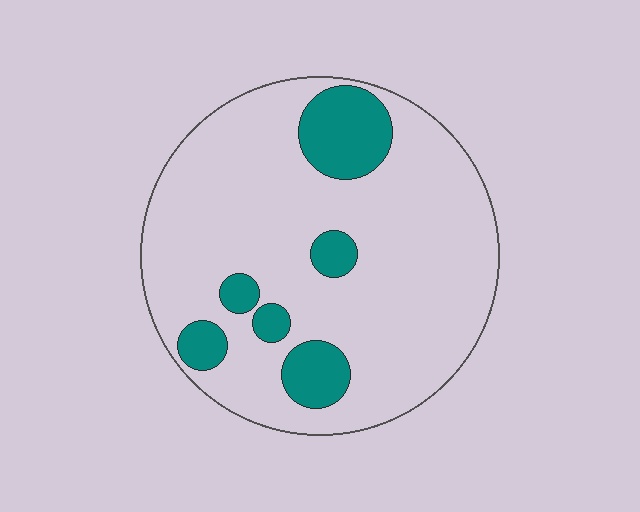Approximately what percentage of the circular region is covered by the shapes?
Approximately 15%.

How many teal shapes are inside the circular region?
6.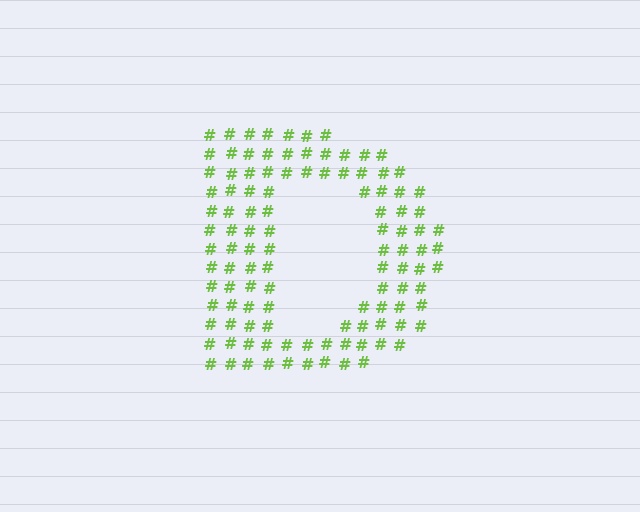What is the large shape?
The large shape is the letter D.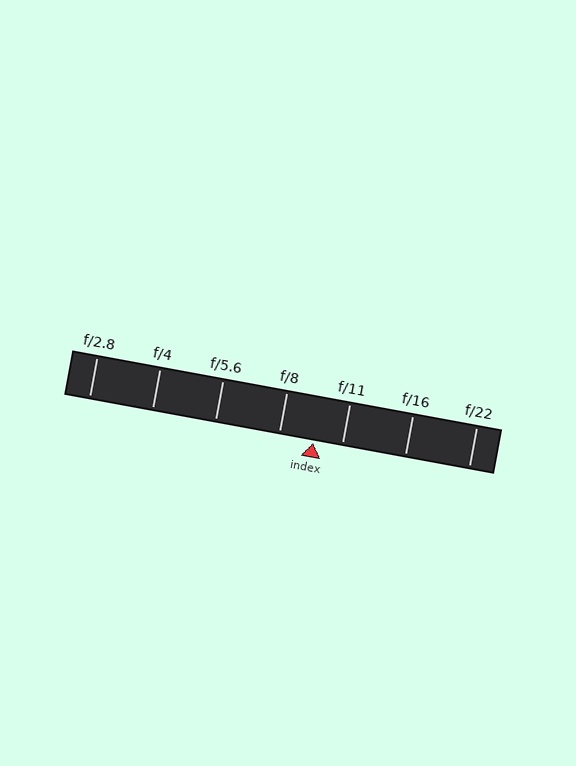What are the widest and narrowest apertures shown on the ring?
The widest aperture shown is f/2.8 and the narrowest is f/22.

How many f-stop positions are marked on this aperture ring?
There are 7 f-stop positions marked.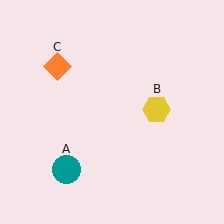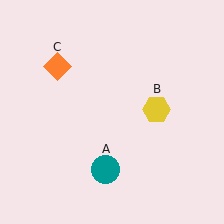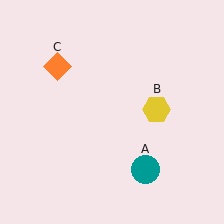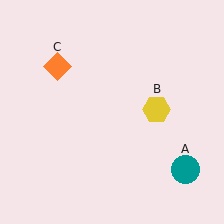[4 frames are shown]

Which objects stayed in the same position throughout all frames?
Yellow hexagon (object B) and orange diamond (object C) remained stationary.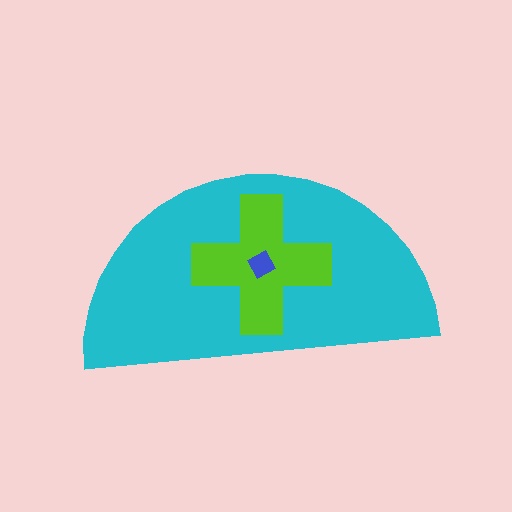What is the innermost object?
The blue diamond.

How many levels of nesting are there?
3.